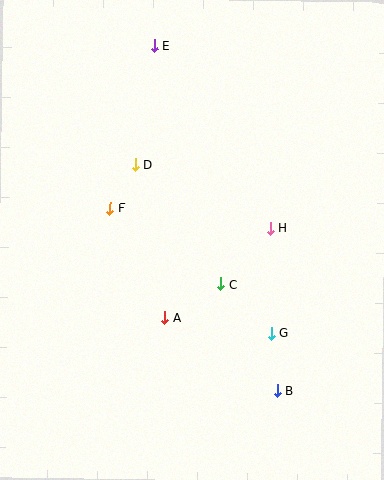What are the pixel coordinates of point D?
Point D is at (135, 165).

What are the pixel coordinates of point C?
Point C is at (221, 284).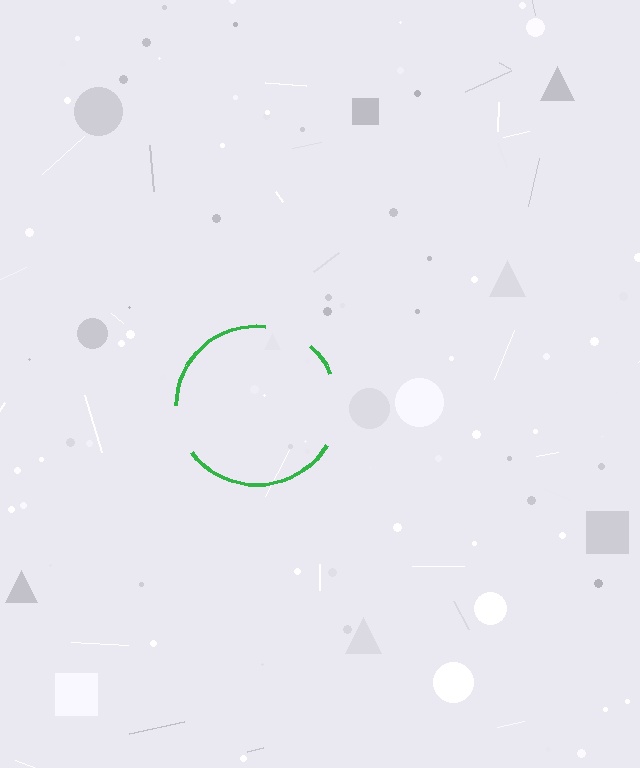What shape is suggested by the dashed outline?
The dashed outline suggests a circle.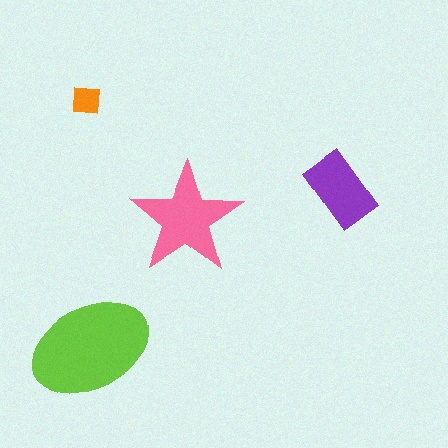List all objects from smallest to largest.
The orange square, the purple rectangle, the pink star, the lime ellipse.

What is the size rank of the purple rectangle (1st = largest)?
3rd.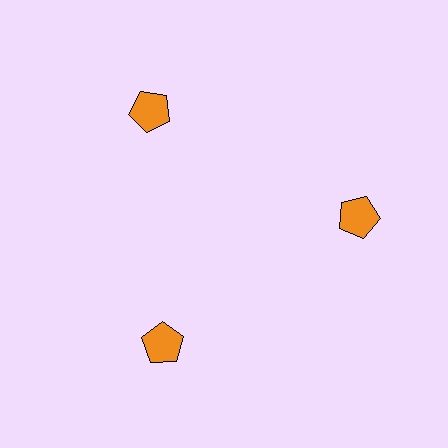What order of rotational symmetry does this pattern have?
This pattern has 3-fold rotational symmetry.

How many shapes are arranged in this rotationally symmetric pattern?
There are 3 shapes, arranged in 3 groups of 1.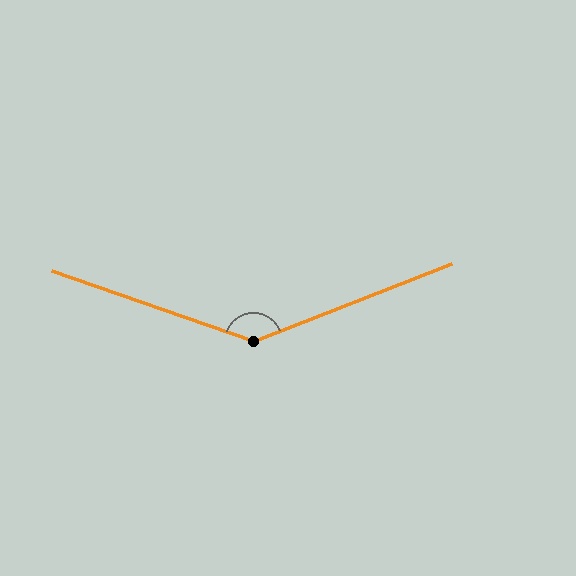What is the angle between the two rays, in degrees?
Approximately 139 degrees.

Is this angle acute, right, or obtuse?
It is obtuse.